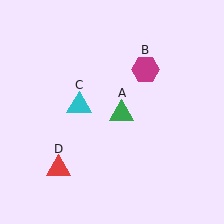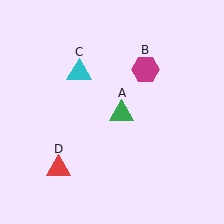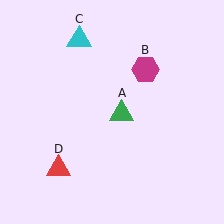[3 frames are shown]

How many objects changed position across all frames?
1 object changed position: cyan triangle (object C).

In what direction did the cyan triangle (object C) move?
The cyan triangle (object C) moved up.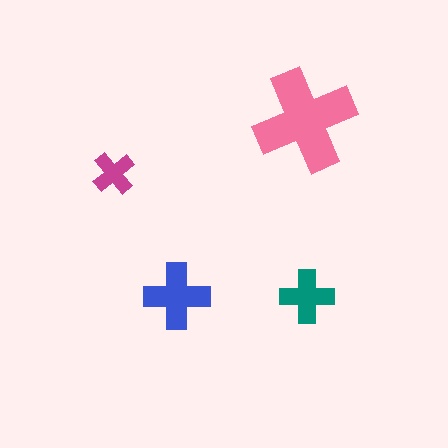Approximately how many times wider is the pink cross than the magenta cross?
About 2.5 times wider.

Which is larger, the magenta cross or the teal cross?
The teal one.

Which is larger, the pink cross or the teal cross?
The pink one.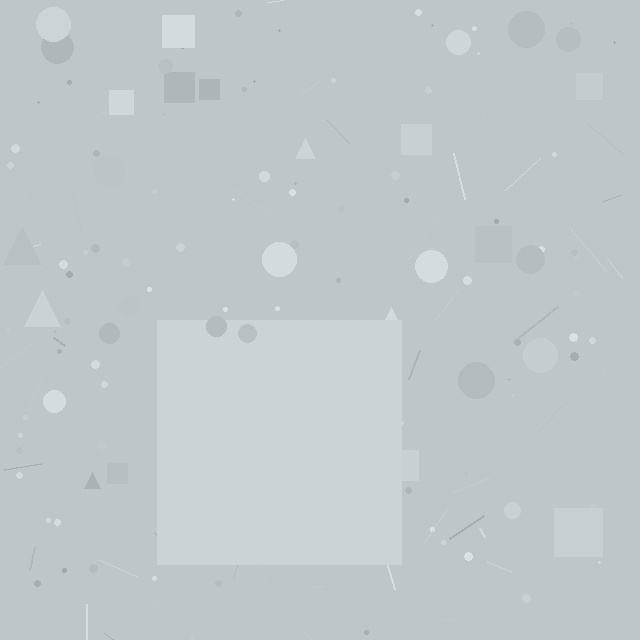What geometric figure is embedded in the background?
A square is embedded in the background.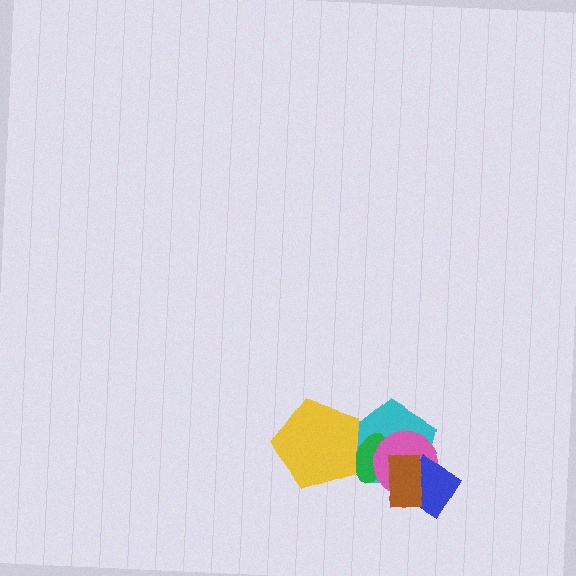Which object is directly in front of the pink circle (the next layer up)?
The blue diamond is directly in front of the pink circle.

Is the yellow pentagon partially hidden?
No, no other shape covers it.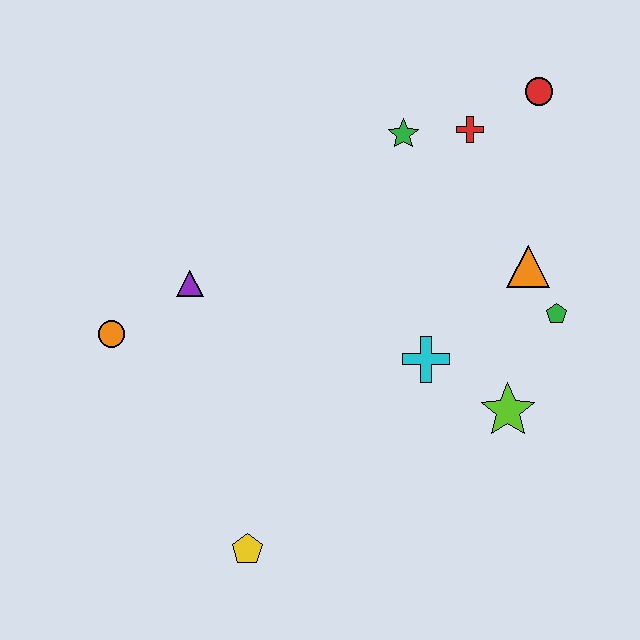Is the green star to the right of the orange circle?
Yes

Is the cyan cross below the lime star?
No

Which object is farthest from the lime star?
The orange circle is farthest from the lime star.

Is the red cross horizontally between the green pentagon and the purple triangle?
Yes